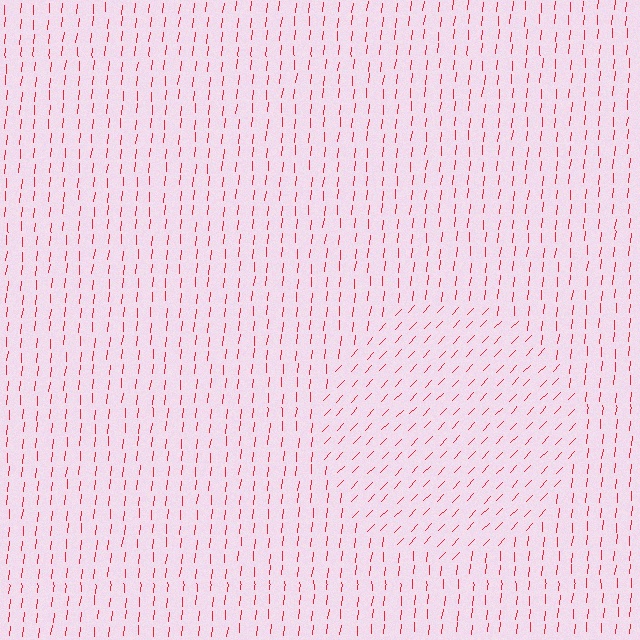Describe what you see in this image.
The image is filled with small red line segments. A circle region in the image has lines oriented differently from the surrounding lines, creating a visible texture boundary.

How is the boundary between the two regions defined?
The boundary is defined purely by a change in line orientation (approximately 38 degrees difference). All lines are the same color and thickness.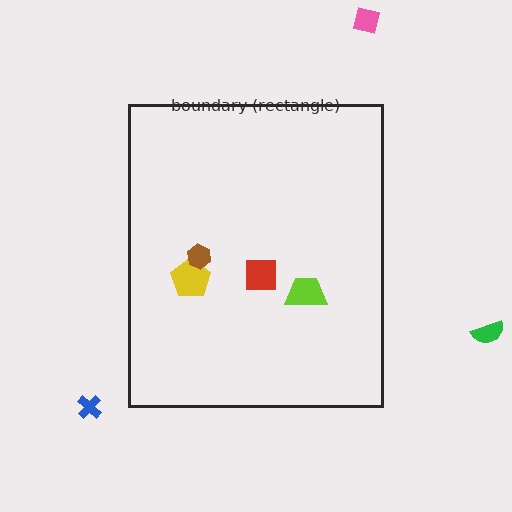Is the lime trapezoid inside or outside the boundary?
Inside.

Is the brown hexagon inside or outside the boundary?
Inside.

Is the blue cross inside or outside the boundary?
Outside.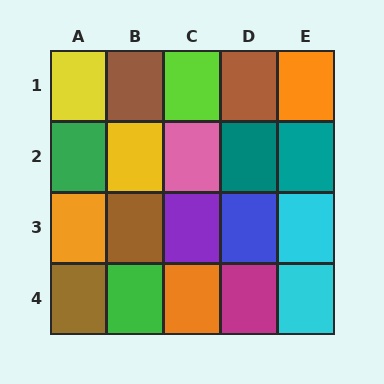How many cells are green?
2 cells are green.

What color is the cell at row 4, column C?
Orange.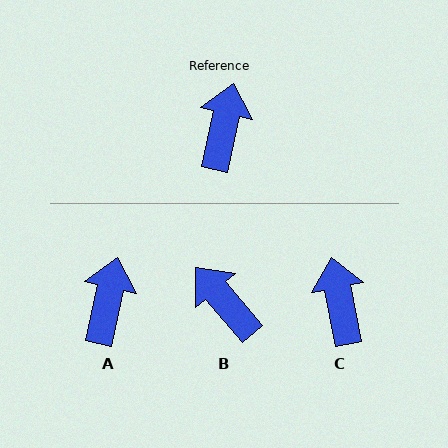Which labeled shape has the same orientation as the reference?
A.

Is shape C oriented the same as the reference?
No, it is off by about 24 degrees.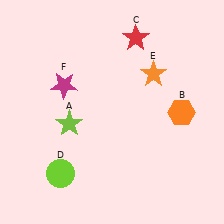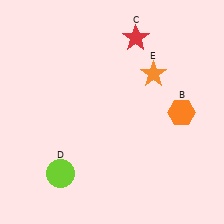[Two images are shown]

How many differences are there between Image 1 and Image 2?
There are 2 differences between the two images.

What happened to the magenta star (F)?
The magenta star (F) was removed in Image 2. It was in the top-left area of Image 1.